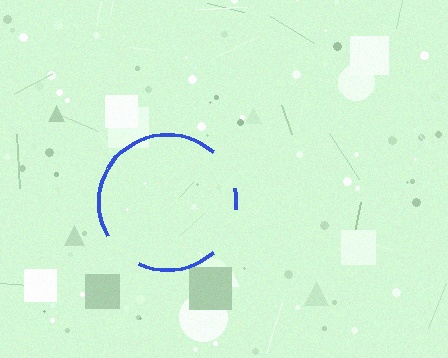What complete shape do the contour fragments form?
The contour fragments form a circle.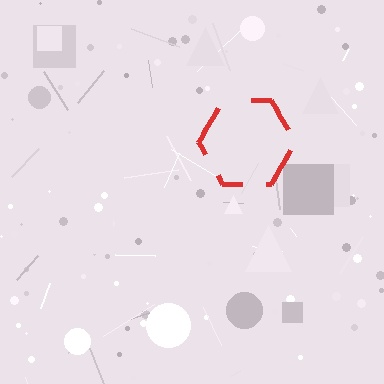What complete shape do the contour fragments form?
The contour fragments form a hexagon.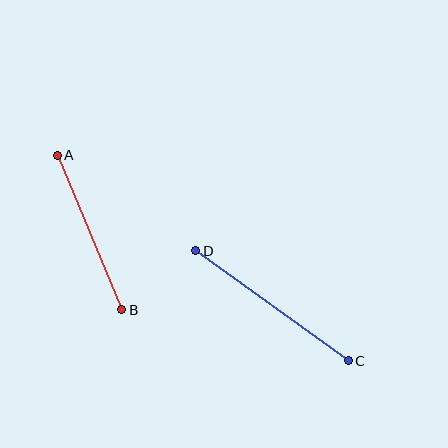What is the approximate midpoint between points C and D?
The midpoint is at approximately (272, 306) pixels.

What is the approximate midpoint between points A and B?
The midpoint is at approximately (89, 232) pixels.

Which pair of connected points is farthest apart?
Points C and D are farthest apart.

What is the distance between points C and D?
The distance is approximately 188 pixels.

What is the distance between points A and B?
The distance is approximately 167 pixels.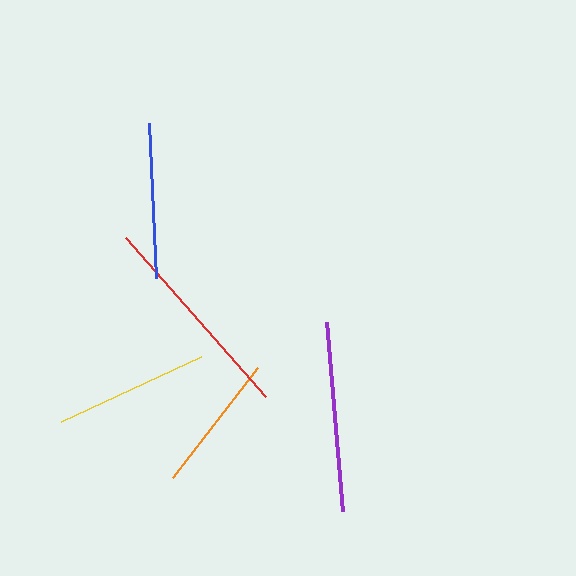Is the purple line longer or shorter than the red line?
The red line is longer than the purple line.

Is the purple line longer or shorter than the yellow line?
The purple line is longer than the yellow line.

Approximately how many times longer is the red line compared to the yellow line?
The red line is approximately 1.4 times the length of the yellow line.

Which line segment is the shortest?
The orange line is the shortest at approximately 139 pixels.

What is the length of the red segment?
The red segment is approximately 212 pixels long.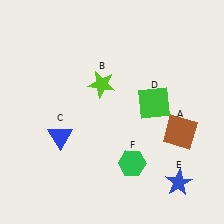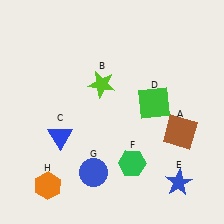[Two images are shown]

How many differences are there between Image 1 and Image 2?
There are 2 differences between the two images.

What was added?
A blue circle (G), an orange hexagon (H) were added in Image 2.